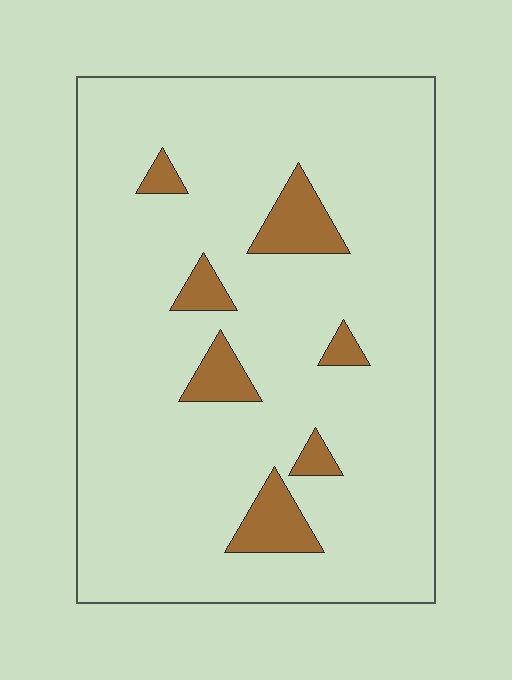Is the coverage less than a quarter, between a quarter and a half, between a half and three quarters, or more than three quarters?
Less than a quarter.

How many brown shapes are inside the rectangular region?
7.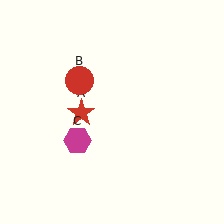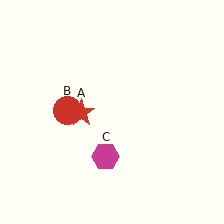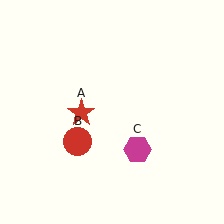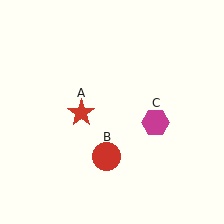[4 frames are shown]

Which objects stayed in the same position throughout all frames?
Red star (object A) remained stationary.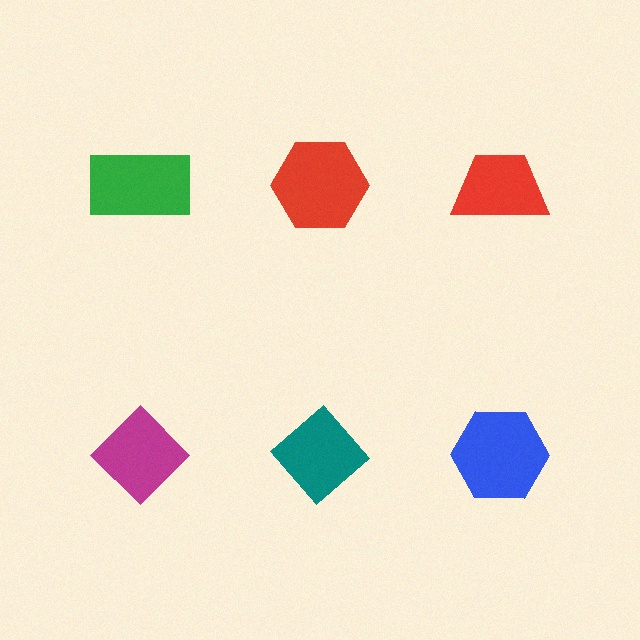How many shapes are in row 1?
3 shapes.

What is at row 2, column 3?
A blue hexagon.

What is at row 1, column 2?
A red hexagon.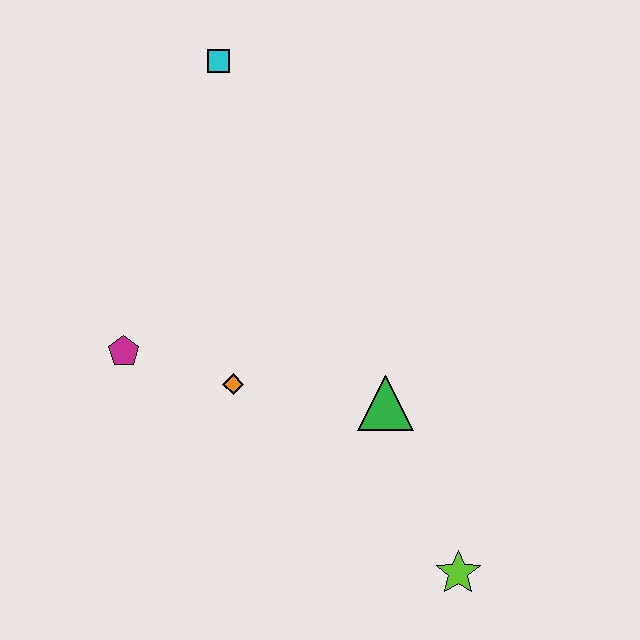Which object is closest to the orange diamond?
The magenta pentagon is closest to the orange diamond.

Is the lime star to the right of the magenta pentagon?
Yes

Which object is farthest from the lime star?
The cyan square is farthest from the lime star.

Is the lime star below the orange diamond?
Yes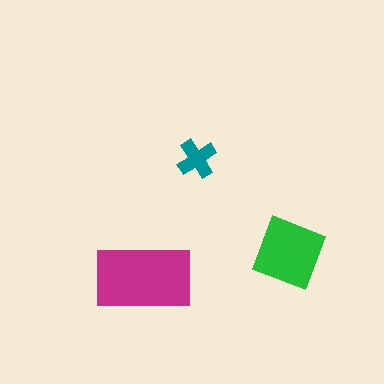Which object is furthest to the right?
The green square is rightmost.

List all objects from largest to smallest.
The magenta rectangle, the green square, the teal cross.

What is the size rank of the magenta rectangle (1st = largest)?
1st.